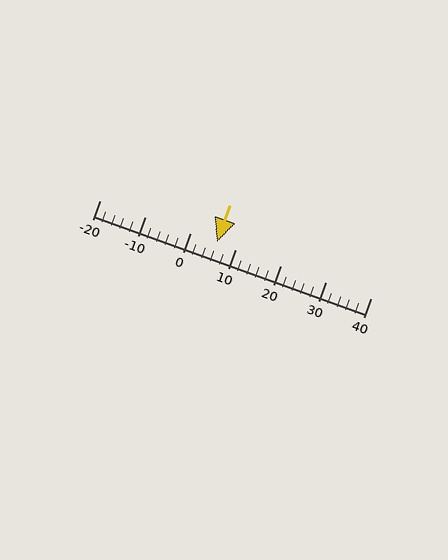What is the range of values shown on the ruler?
The ruler shows values from -20 to 40.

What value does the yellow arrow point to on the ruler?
The yellow arrow points to approximately 6.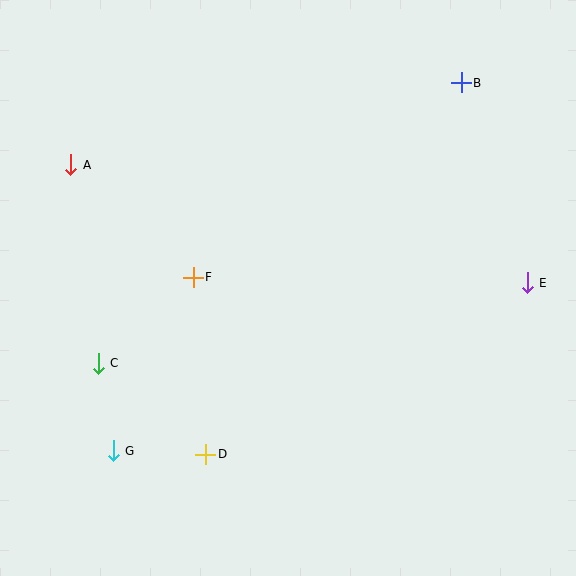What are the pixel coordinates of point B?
Point B is at (461, 83).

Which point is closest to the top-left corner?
Point A is closest to the top-left corner.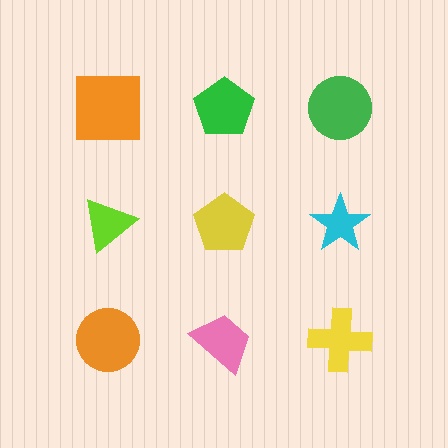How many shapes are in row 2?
3 shapes.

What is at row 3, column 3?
A yellow cross.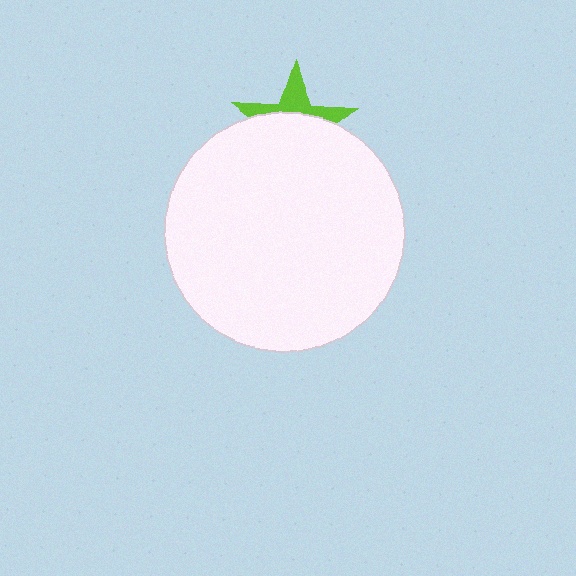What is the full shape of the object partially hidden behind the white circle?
The partially hidden object is a lime star.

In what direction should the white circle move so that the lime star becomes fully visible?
The white circle should move down. That is the shortest direction to clear the overlap and leave the lime star fully visible.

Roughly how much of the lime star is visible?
A small part of it is visible (roughly 35%).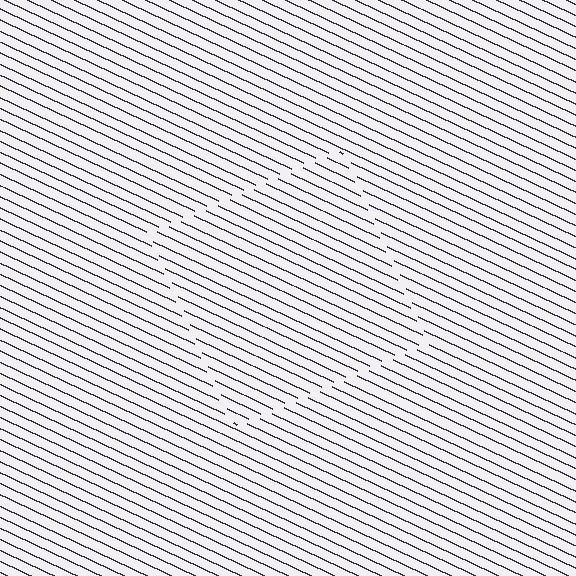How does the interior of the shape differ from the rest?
The interior of the shape contains the same grating, shifted by half a period — the contour is defined by the phase discontinuity where line-ends from the inner and outer gratings abut.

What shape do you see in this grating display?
An illusory square. The interior of the shape contains the same grating, shifted by half a period — the contour is defined by the phase discontinuity where line-ends from the inner and outer gratings abut.